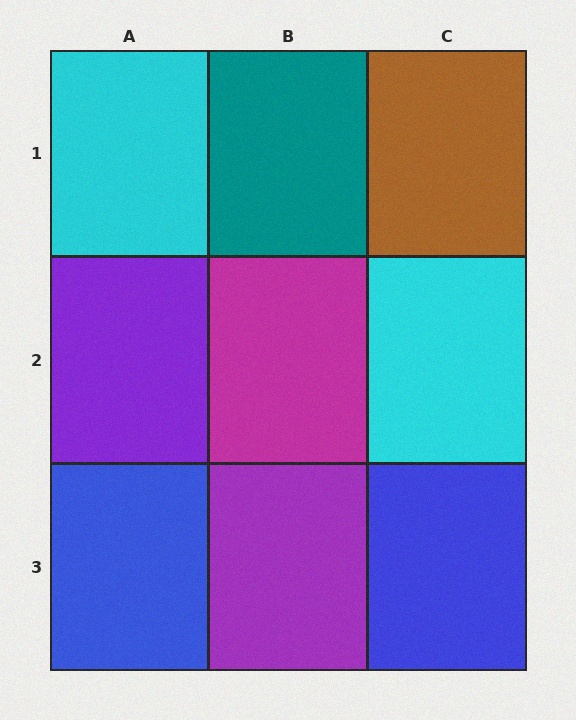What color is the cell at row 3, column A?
Blue.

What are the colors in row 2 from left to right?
Purple, magenta, cyan.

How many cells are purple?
2 cells are purple.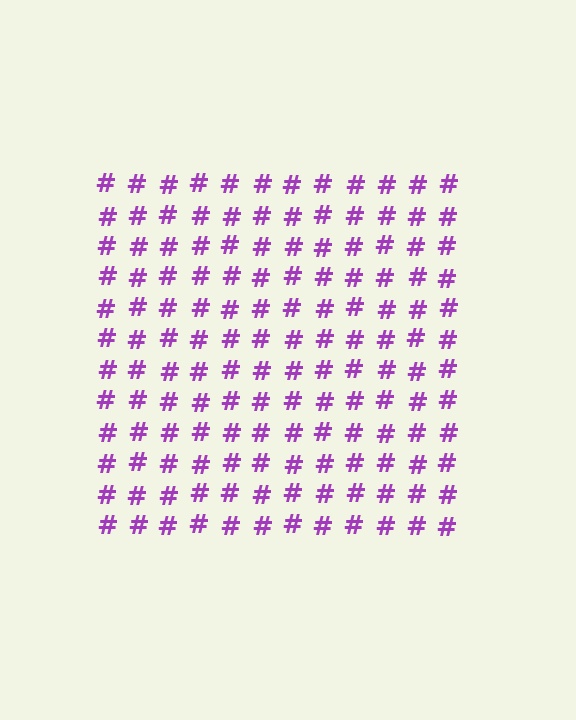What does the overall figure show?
The overall figure shows a square.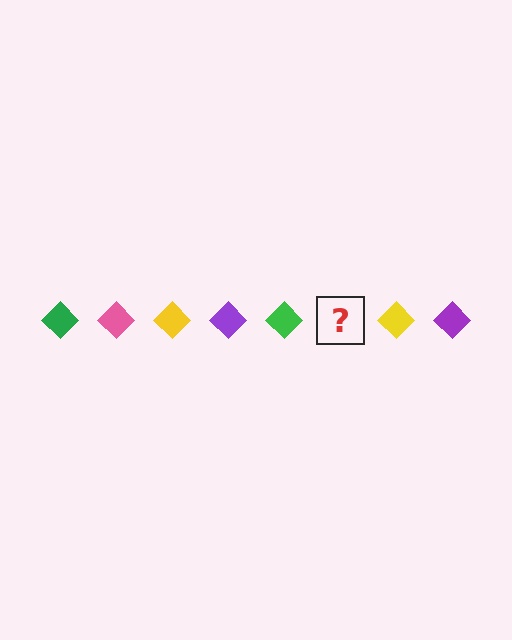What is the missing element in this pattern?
The missing element is a pink diamond.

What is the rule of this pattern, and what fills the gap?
The rule is that the pattern cycles through green, pink, yellow, purple diamonds. The gap should be filled with a pink diamond.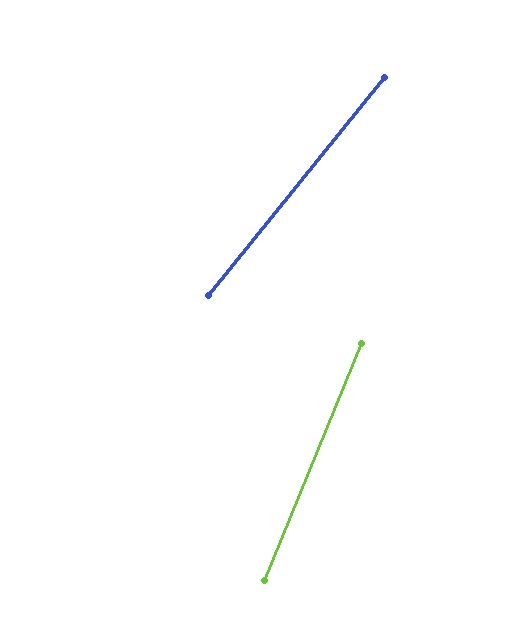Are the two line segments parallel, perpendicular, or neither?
Neither parallel nor perpendicular — they differ by about 16°.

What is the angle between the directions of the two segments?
Approximately 16 degrees.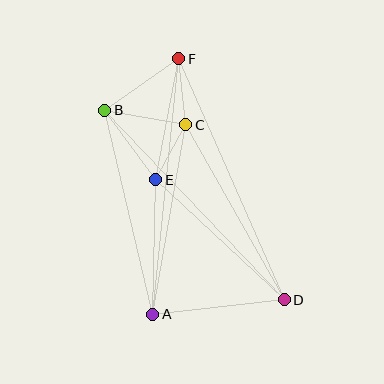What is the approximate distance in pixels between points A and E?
The distance between A and E is approximately 135 pixels.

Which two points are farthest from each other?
Points D and F are farthest from each other.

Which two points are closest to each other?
Points C and E are closest to each other.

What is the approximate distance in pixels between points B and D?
The distance between B and D is approximately 261 pixels.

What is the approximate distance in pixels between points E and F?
The distance between E and F is approximately 123 pixels.